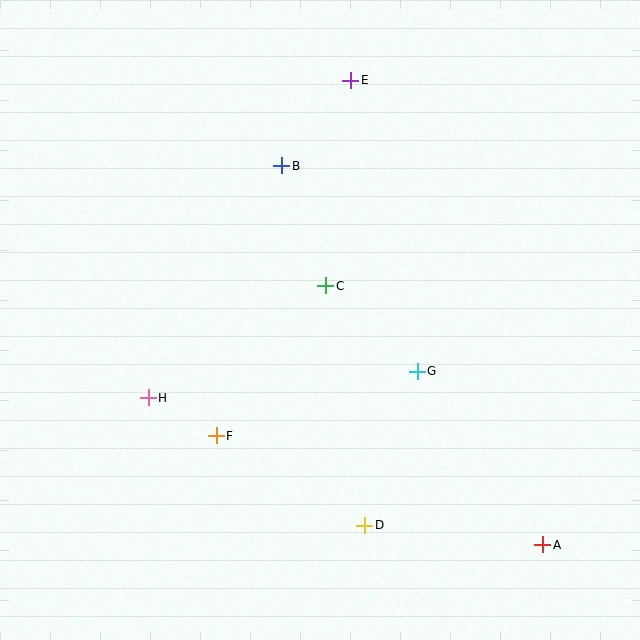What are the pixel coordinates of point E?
Point E is at (351, 80).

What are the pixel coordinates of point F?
Point F is at (216, 436).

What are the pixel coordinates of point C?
Point C is at (326, 286).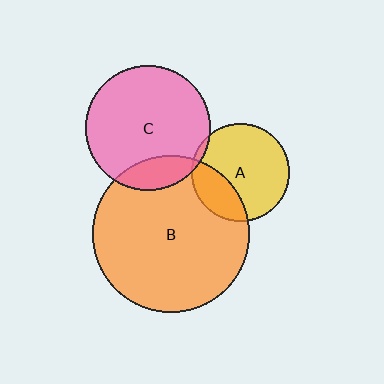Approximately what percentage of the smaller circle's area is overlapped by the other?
Approximately 15%.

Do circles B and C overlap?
Yes.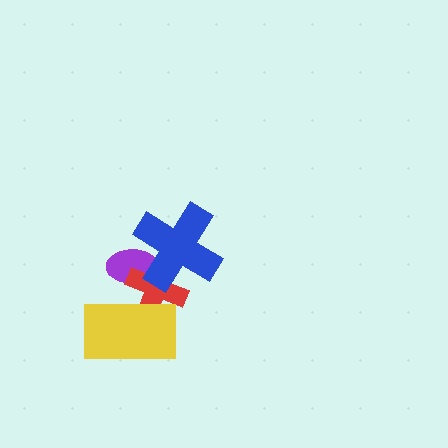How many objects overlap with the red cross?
3 objects overlap with the red cross.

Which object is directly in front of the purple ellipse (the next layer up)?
The red cross is directly in front of the purple ellipse.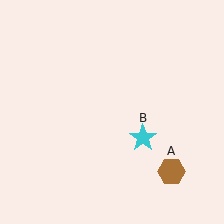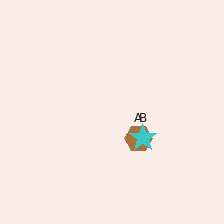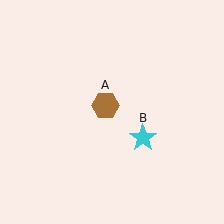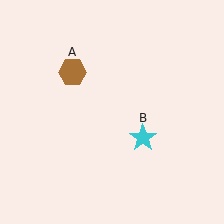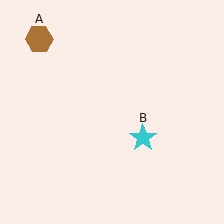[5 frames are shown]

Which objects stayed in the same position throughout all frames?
Cyan star (object B) remained stationary.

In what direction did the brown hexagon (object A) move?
The brown hexagon (object A) moved up and to the left.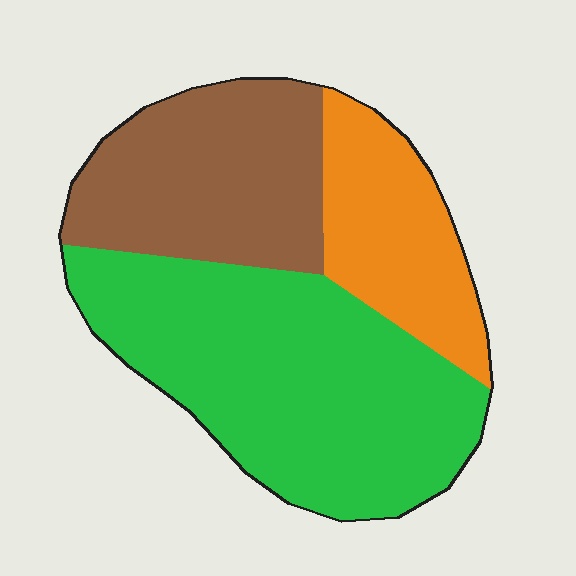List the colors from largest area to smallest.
From largest to smallest: green, brown, orange.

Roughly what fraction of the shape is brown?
Brown takes up about one third (1/3) of the shape.